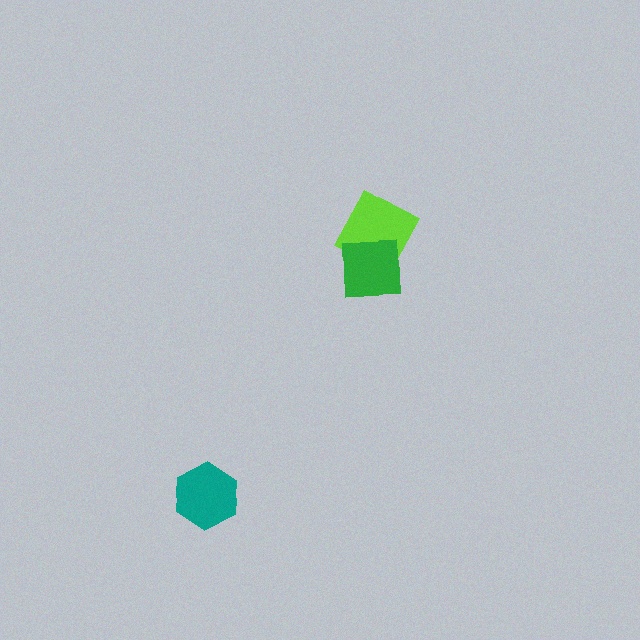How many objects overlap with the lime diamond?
1 object overlaps with the lime diamond.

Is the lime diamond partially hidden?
Yes, it is partially covered by another shape.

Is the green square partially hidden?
No, no other shape covers it.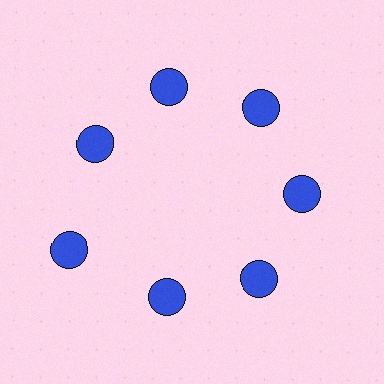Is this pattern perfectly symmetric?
No. The 7 blue circles are arranged in a ring, but one element near the 8 o'clock position is pushed outward from the center, breaking the 7-fold rotational symmetry.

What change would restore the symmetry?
The symmetry would be restored by moving it inward, back onto the ring so that all 7 circles sit at equal angles and equal distance from the center.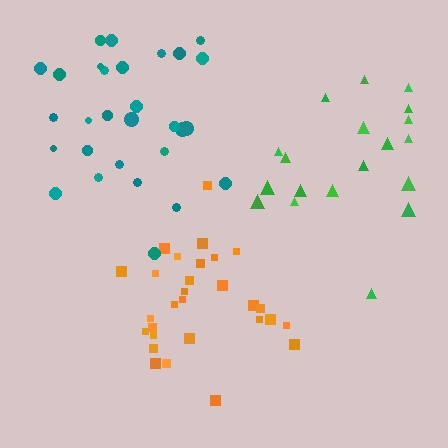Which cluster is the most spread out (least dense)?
Teal.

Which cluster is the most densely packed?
Orange.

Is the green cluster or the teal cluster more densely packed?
Green.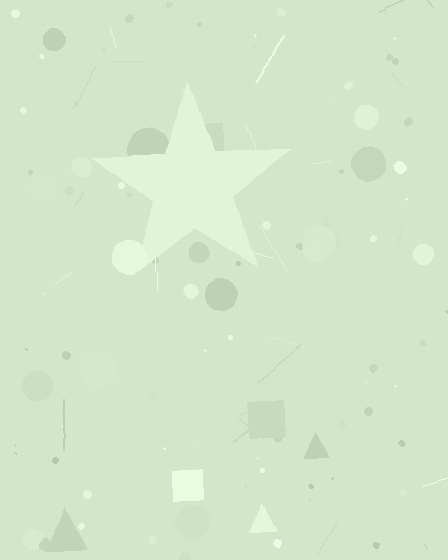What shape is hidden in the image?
A star is hidden in the image.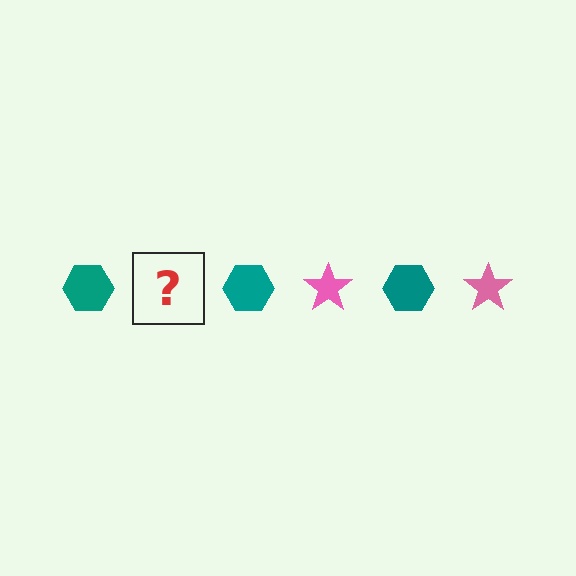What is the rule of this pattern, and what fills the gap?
The rule is that the pattern alternates between teal hexagon and pink star. The gap should be filled with a pink star.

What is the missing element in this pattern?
The missing element is a pink star.